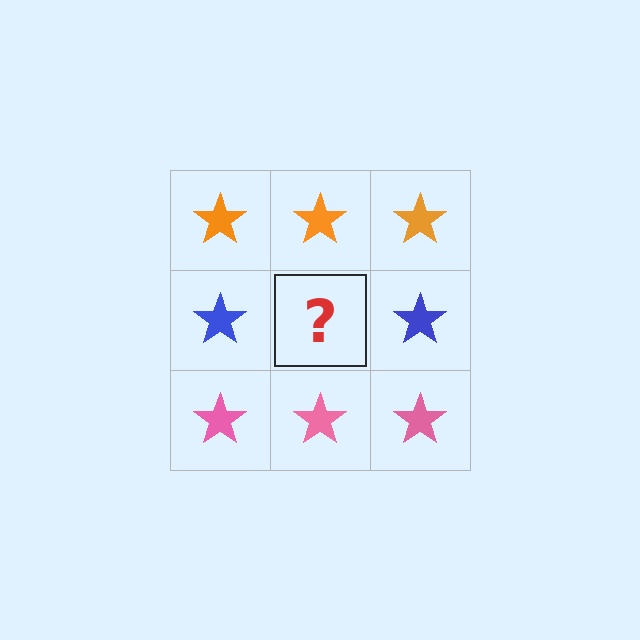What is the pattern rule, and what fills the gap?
The rule is that each row has a consistent color. The gap should be filled with a blue star.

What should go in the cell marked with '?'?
The missing cell should contain a blue star.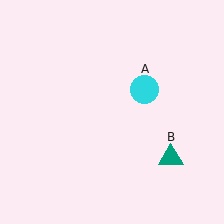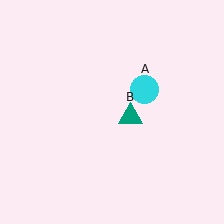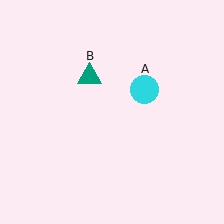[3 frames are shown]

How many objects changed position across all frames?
1 object changed position: teal triangle (object B).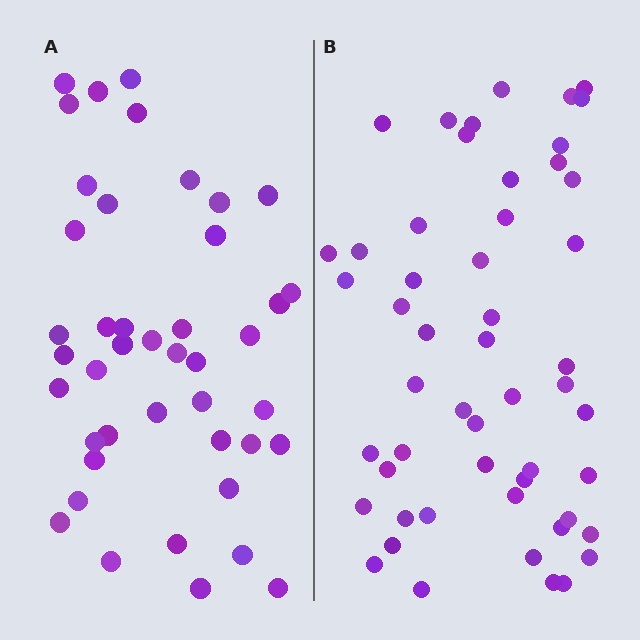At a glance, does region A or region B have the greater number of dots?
Region B (the right region) has more dots.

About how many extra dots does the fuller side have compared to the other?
Region B has roughly 8 or so more dots than region A.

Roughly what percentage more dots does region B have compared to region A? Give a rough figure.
About 20% more.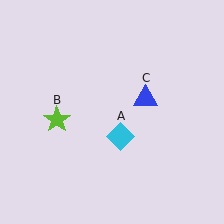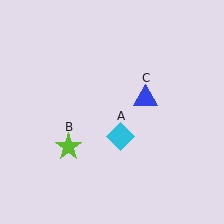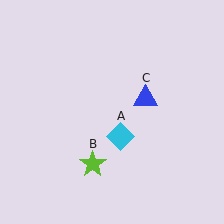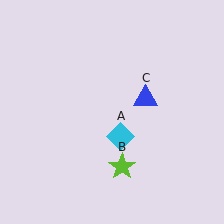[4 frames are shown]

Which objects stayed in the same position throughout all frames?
Cyan diamond (object A) and blue triangle (object C) remained stationary.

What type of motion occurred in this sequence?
The lime star (object B) rotated counterclockwise around the center of the scene.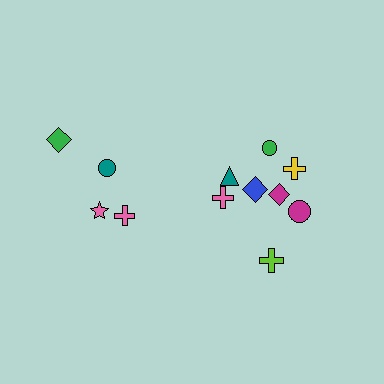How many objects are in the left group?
There are 4 objects.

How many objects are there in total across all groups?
There are 12 objects.